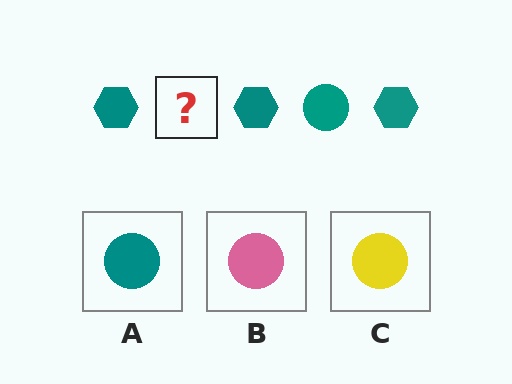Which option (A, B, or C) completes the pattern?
A.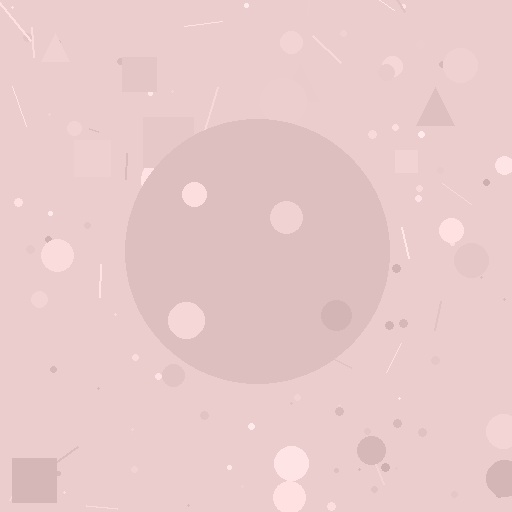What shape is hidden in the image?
A circle is hidden in the image.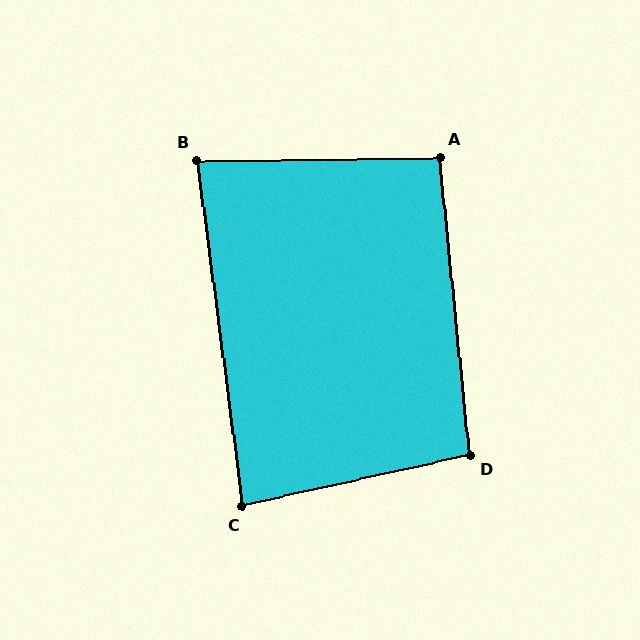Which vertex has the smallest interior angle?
B, at approximately 83 degrees.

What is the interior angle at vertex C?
Approximately 85 degrees (acute).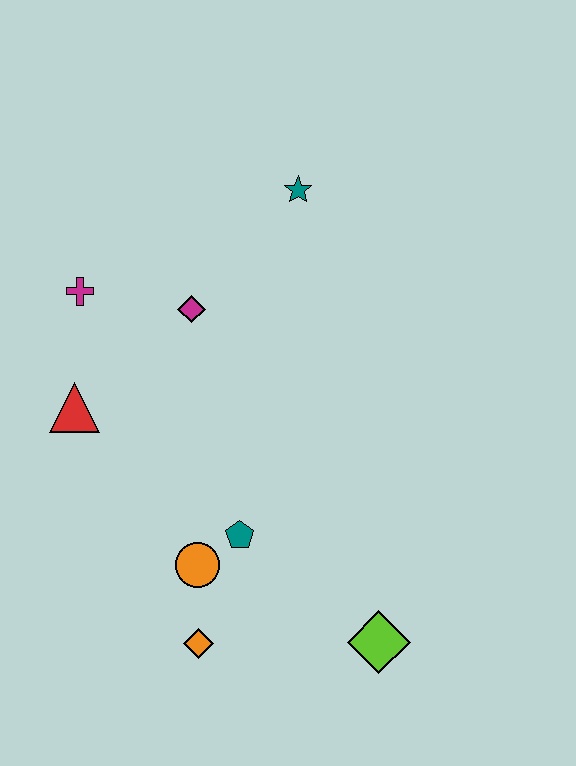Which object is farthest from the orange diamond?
The teal star is farthest from the orange diamond.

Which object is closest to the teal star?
The magenta diamond is closest to the teal star.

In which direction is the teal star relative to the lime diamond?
The teal star is above the lime diamond.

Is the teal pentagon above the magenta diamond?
No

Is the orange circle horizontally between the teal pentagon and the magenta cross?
Yes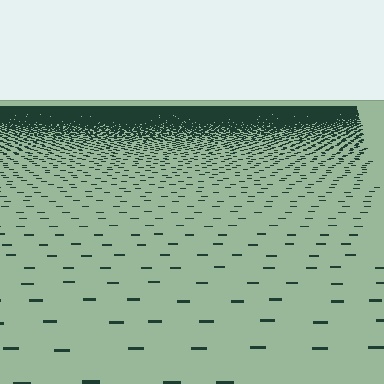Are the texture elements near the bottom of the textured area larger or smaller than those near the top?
Larger. Near the bottom, elements are closer to the viewer and appear at a bigger on-screen size.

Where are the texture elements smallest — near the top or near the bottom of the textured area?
Near the top.